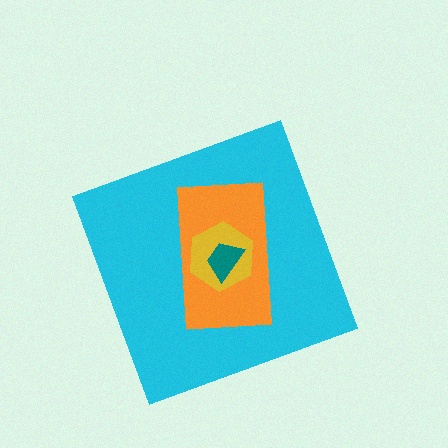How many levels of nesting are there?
4.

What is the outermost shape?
The cyan diamond.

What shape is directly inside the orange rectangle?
The yellow hexagon.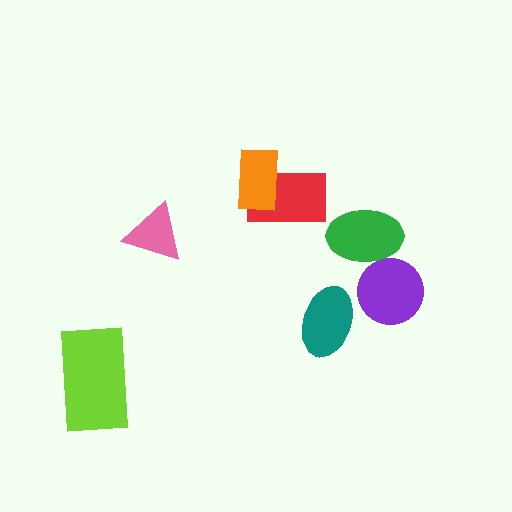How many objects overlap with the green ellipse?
1 object overlaps with the green ellipse.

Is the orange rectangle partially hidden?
No, no other shape covers it.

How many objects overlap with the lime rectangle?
0 objects overlap with the lime rectangle.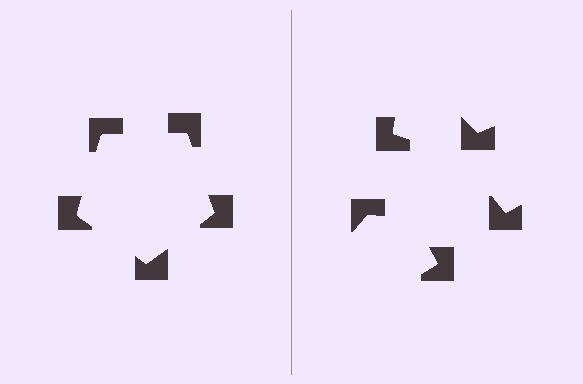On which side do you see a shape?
An illusory pentagon appears on the left side. On the right side the wedge cuts are rotated, so no coherent shape forms.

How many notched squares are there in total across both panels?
10 — 5 on each side.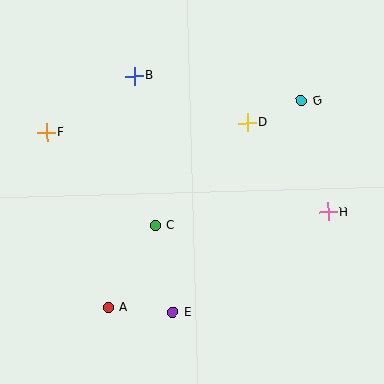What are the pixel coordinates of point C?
Point C is at (155, 225).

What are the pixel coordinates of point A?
Point A is at (108, 308).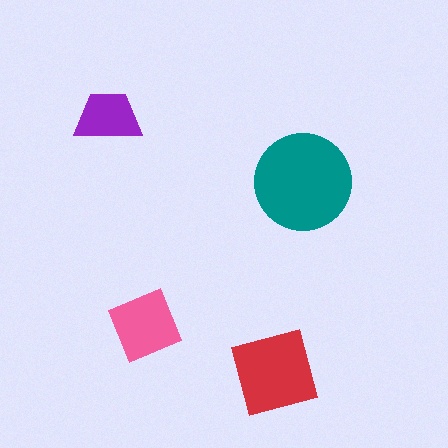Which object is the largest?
The teal circle.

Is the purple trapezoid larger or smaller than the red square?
Smaller.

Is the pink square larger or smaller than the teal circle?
Smaller.